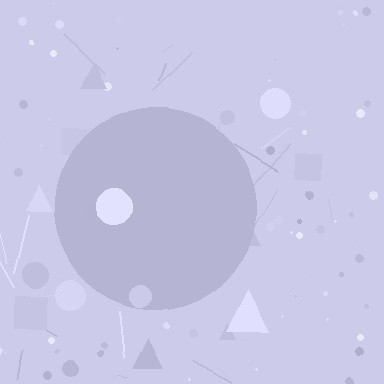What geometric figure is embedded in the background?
A circle is embedded in the background.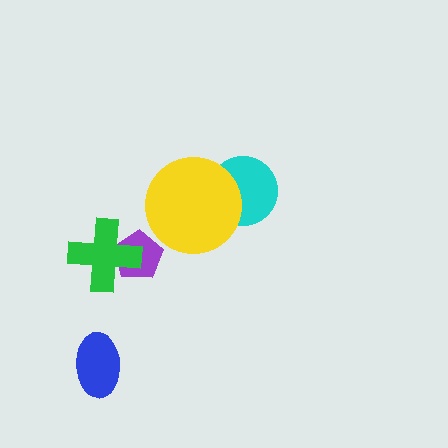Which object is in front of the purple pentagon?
The green cross is in front of the purple pentagon.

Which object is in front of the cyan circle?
The yellow circle is in front of the cyan circle.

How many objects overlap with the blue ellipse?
0 objects overlap with the blue ellipse.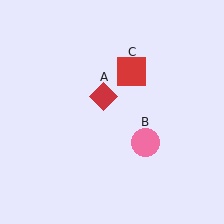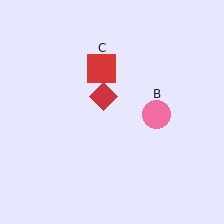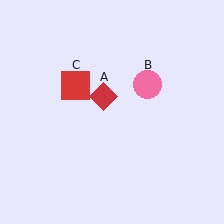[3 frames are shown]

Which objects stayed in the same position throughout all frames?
Red diamond (object A) remained stationary.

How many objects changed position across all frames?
2 objects changed position: pink circle (object B), red square (object C).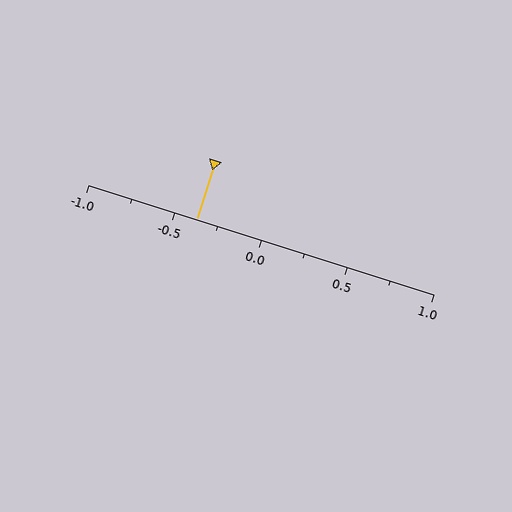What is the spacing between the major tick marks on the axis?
The major ticks are spaced 0.5 apart.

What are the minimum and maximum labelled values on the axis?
The axis runs from -1.0 to 1.0.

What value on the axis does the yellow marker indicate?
The marker indicates approximately -0.38.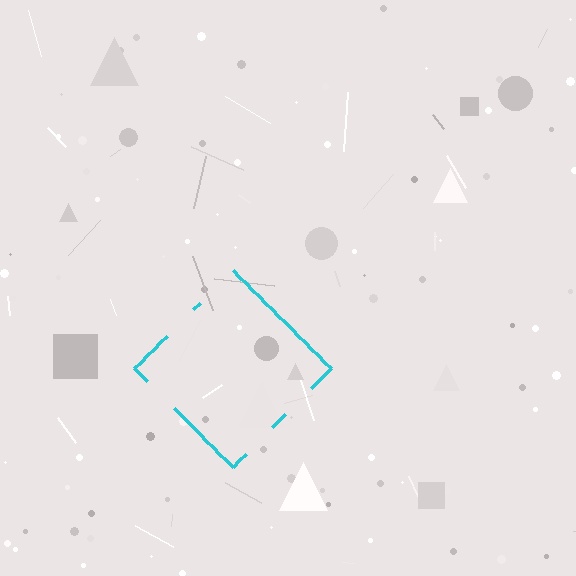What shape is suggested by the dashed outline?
The dashed outline suggests a diamond.